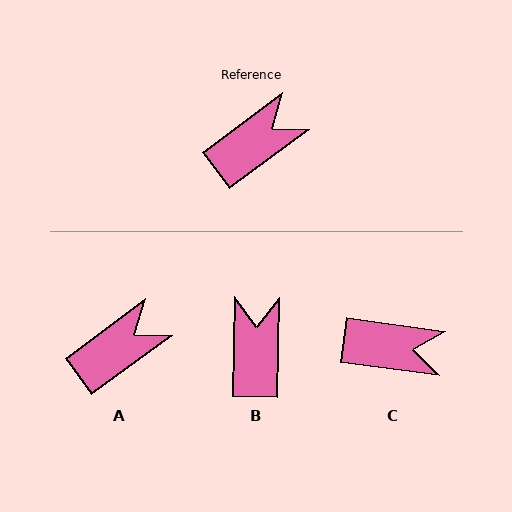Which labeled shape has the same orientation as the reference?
A.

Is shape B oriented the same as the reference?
No, it is off by about 53 degrees.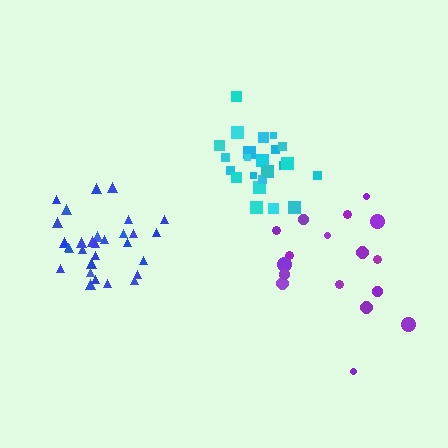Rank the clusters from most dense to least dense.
cyan, blue, purple.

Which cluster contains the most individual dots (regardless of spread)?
Blue (30).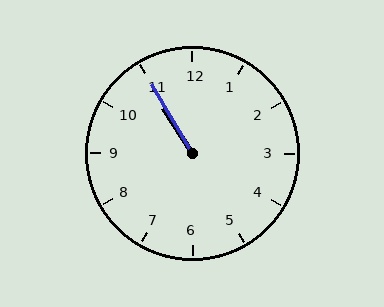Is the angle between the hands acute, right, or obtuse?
It is acute.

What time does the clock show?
10:55.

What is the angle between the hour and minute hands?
Approximately 2 degrees.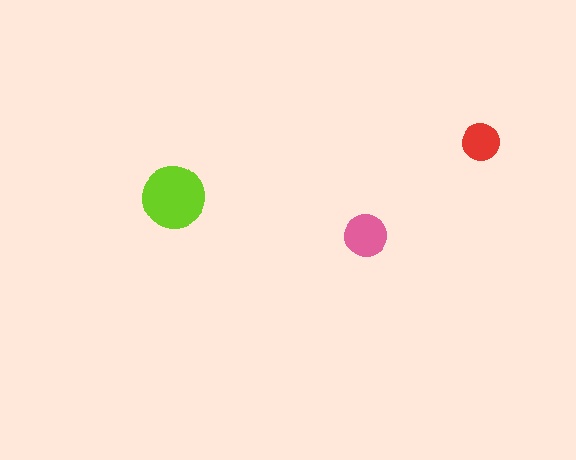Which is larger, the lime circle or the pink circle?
The lime one.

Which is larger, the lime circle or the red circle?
The lime one.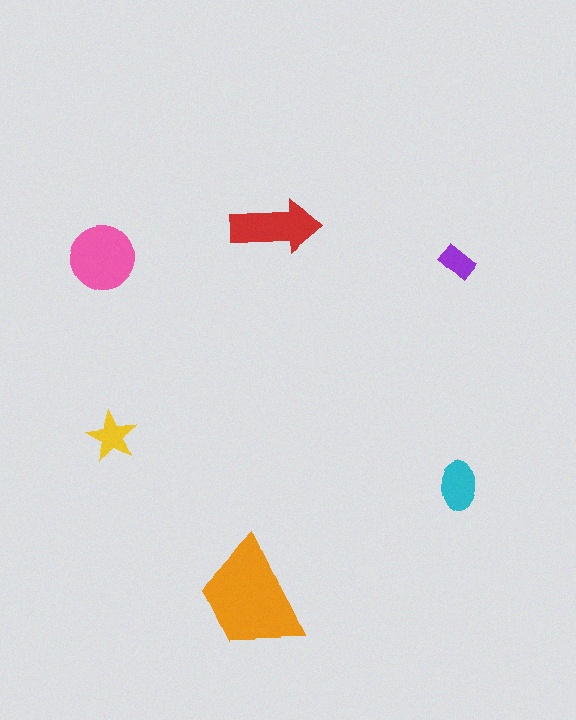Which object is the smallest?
The purple rectangle.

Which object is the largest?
The orange trapezoid.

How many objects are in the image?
There are 6 objects in the image.